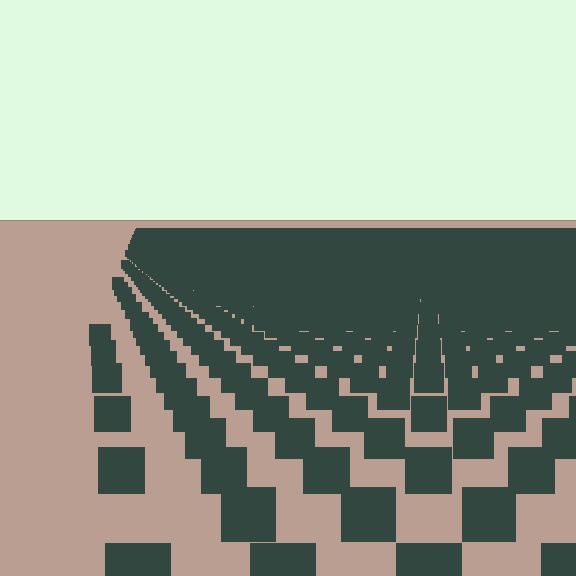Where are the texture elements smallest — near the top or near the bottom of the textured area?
Near the top.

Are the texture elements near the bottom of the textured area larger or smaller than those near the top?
Larger. Near the bottom, elements are closer to the viewer and appear at a bigger on-screen size.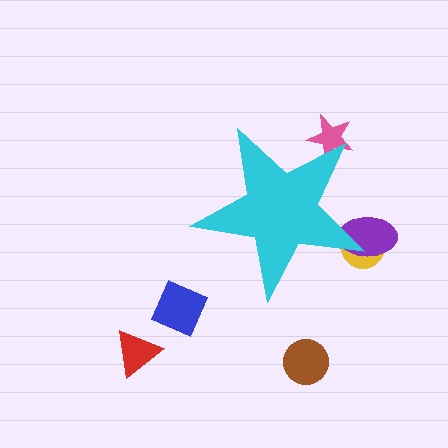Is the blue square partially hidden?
No, the blue square is fully visible.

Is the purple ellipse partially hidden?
Yes, the purple ellipse is partially hidden behind the cyan star.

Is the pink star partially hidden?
Yes, the pink star is partially hidden behind the cyan star.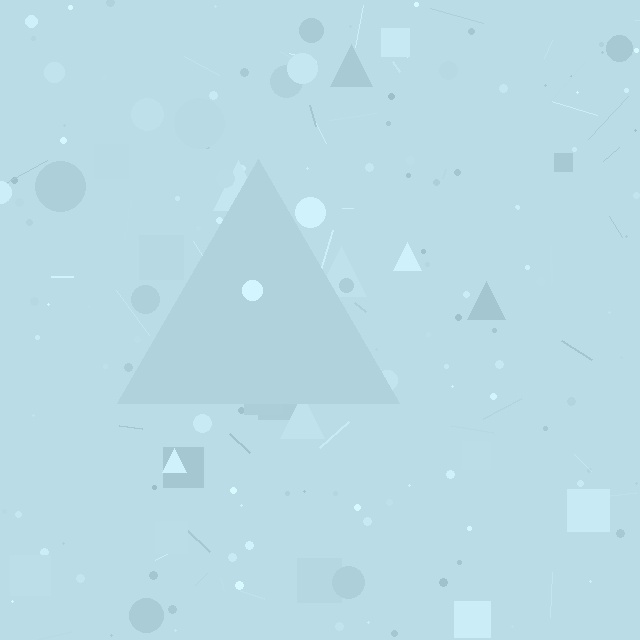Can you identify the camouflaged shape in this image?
The camouflaged shape is a triangle.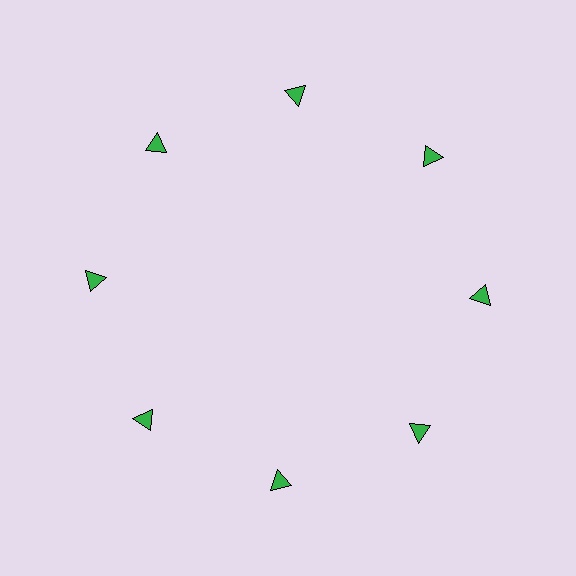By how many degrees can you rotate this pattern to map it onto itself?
The pattern maps onto itself every 45 degrees of rotation.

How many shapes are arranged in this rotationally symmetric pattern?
There are 8 shapes, arranged in 8 groups of 1.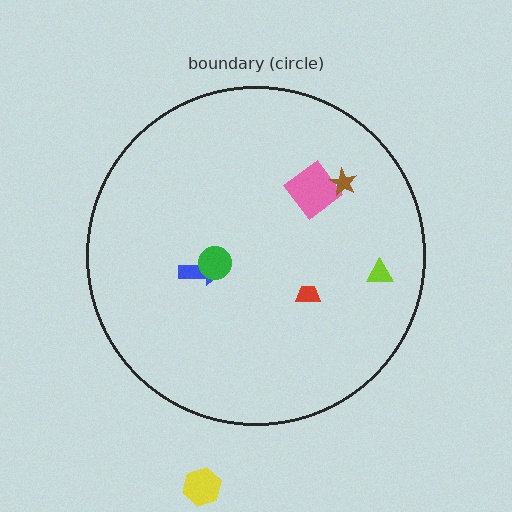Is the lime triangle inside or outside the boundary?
Inside.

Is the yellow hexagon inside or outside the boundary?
Outside.